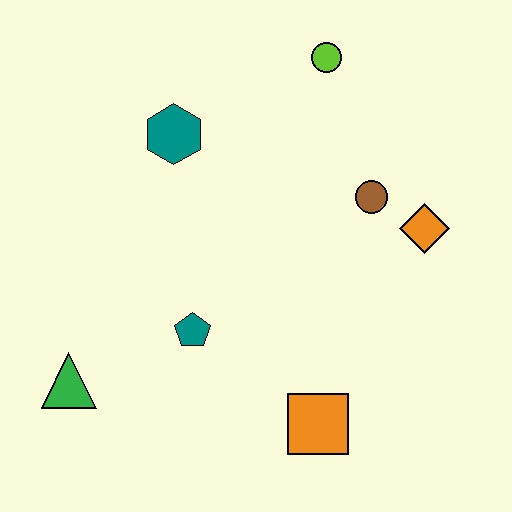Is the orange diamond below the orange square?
No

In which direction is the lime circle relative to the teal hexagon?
The lime circle is to the right of the teal hexagon.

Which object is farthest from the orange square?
The lime circle is farthest from the orange square.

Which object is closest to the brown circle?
The orange diamond is closest to the brown circle.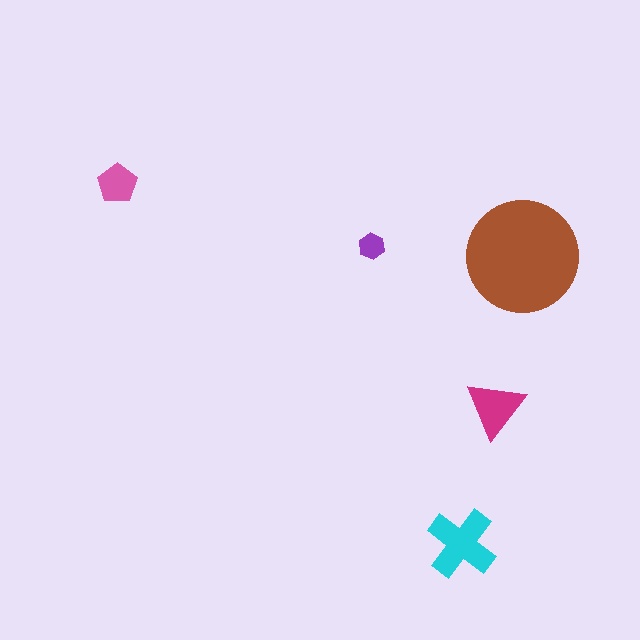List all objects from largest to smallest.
The brown circle, the cyan cross, the magenta triangle, the pink pentagon, the purple hexagon.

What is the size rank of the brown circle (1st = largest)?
1st.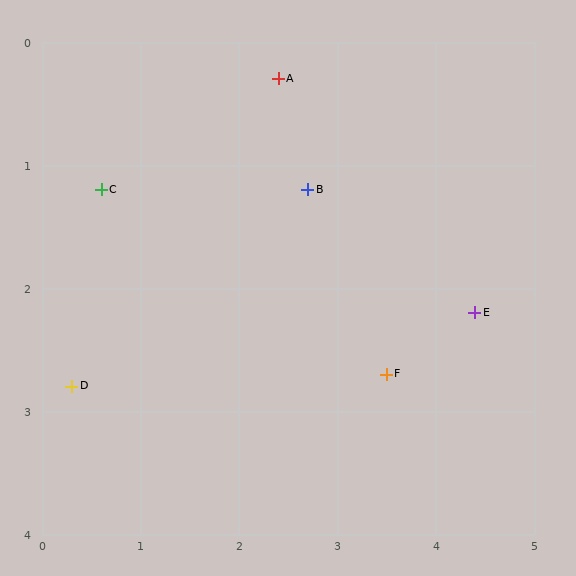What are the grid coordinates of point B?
Point B is at approximately (2.7, 1.2).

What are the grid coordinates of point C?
Point C is at approximately (0.6, 1.2).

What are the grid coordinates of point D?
Point D is at approximately (0.3, 2.8).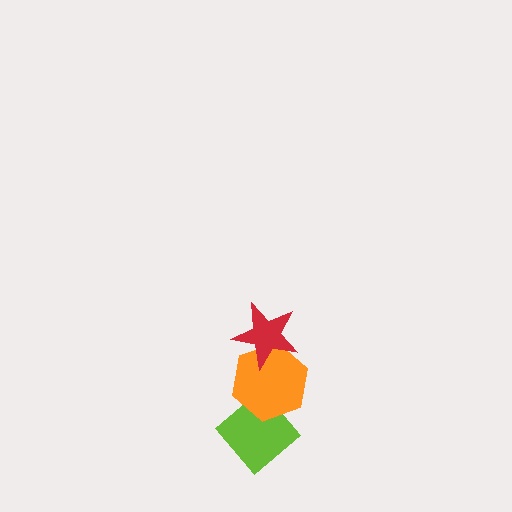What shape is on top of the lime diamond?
The orange hexagon is on top of the lime diamond.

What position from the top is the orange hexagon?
The orange hexagon is 2nd from the top.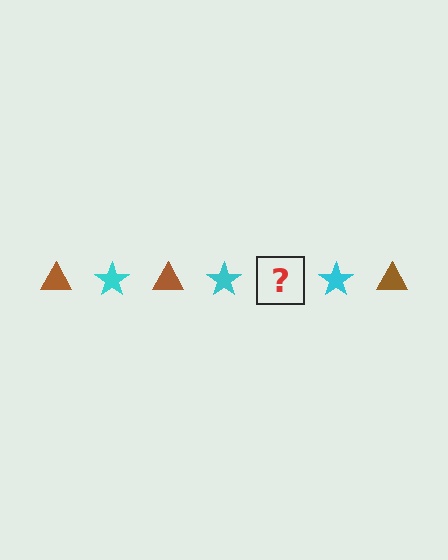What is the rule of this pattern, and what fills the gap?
The rule is that the pattern alternates between brown triangle and cyan star. The gap should be filled with a brown triangle.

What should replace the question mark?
The question mark should be replaced with a brown triangle.